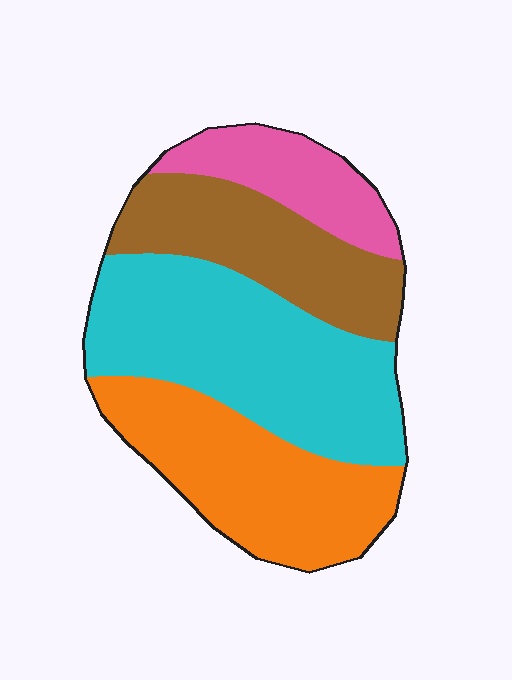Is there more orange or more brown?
Orange.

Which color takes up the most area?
Cyan, at roughly 35%.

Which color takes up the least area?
Pink, at roughly 15%.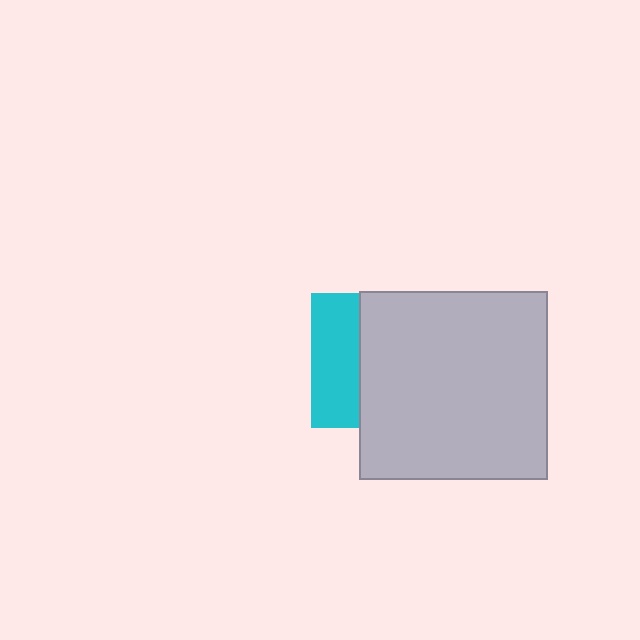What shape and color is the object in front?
The object in front is a light gray square.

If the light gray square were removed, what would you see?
You would see the complete cyan square.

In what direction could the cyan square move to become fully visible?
The cyan square could move left. That would shift it out from behind the light gray square entirely.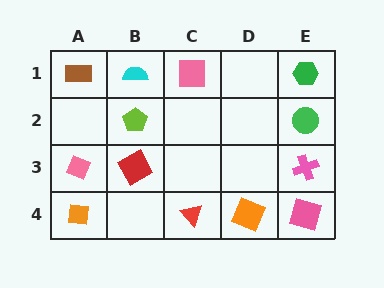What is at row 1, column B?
A cyan semicircle.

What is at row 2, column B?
A lime pentagon.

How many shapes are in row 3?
3 shapes.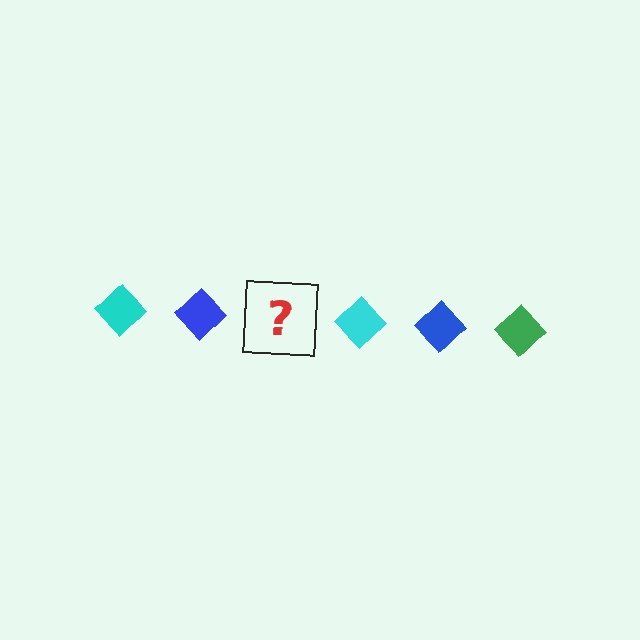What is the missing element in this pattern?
The missing element is a green diamond.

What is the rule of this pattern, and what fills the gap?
The rule is that the pattern cycles through cyan, blue, green diamonds. The gap should be filled with a green diamond.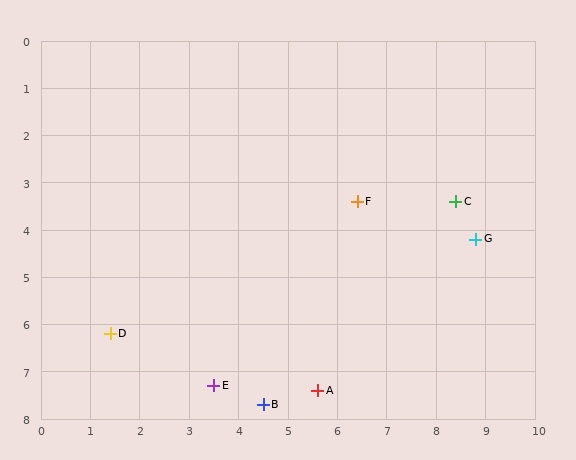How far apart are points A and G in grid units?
Points A and G are about 4.5 grid units apart.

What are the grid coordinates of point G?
Point G is at approximately (8.8, 4.2).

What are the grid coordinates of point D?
Point D is at approximately (1.4, 6.2).